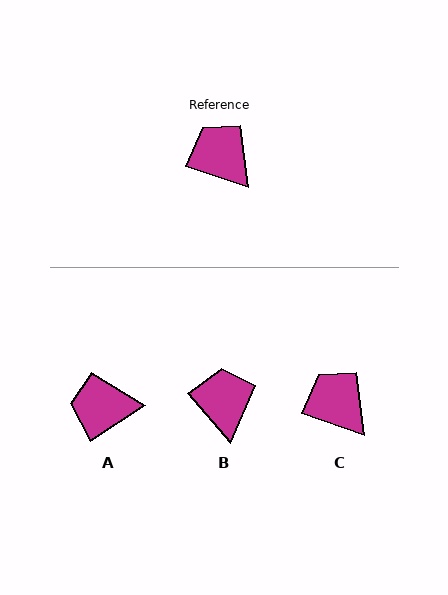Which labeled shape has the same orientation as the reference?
C.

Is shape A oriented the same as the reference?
No, it is off by about 52 degrees.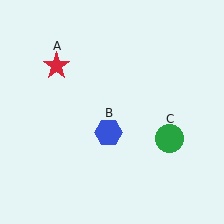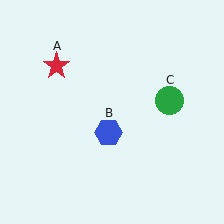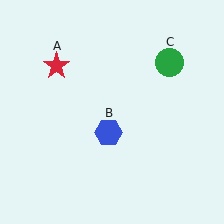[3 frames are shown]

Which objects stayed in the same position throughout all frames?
Red star (object A) and blue hexagon (object B) remained stationary.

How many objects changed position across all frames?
1 object changed position: green circle (object C).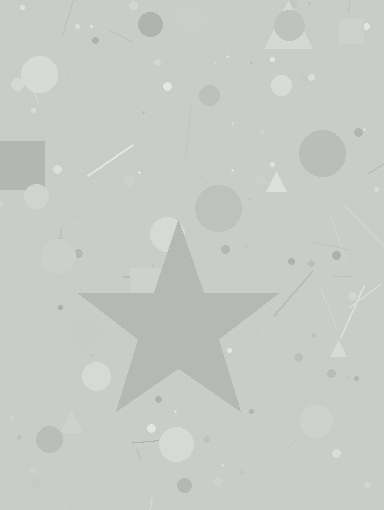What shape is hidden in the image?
A star is hidden in the image.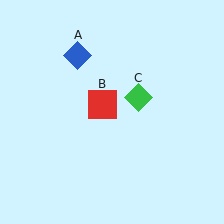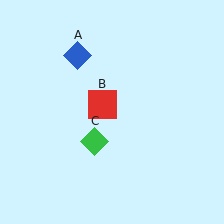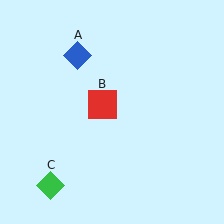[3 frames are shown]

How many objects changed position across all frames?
1 object changed position: green diamond (object C).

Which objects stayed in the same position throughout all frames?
Blue diamond (object A) and red square (object B) remained stationary.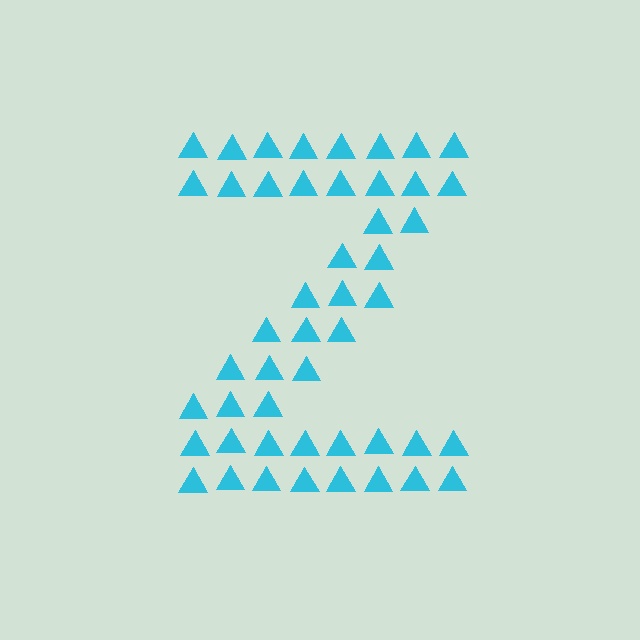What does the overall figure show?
The overall figure shows the letter Z.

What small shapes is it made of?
It is made of small triangles.